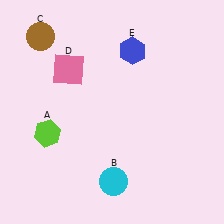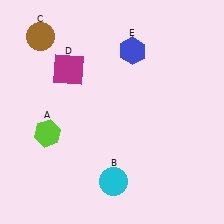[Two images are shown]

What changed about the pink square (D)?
In Image 1, D is pink. In Image 2, it changed to magenta.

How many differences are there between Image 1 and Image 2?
There is 1 difference between the two images.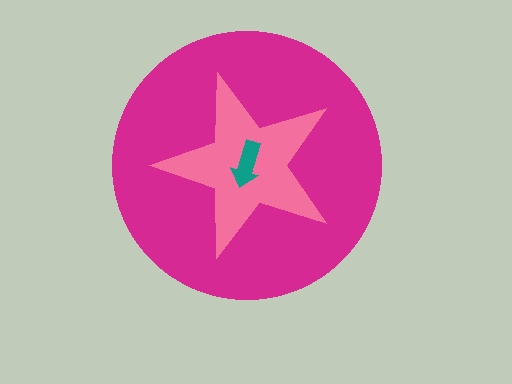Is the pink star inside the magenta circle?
Yes.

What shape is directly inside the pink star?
The teal arrow.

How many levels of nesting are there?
3.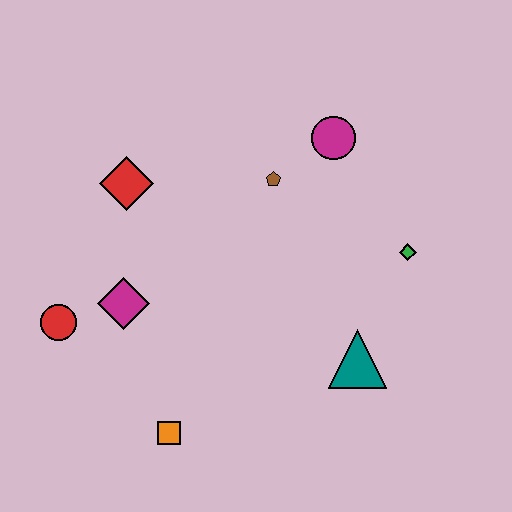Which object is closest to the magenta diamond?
The red circle is closest to the magenta diamond.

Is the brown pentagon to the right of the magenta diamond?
Yes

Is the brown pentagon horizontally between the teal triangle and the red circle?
Yes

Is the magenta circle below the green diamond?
No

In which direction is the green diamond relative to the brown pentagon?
The green diamond is to the right of the brown pentagon.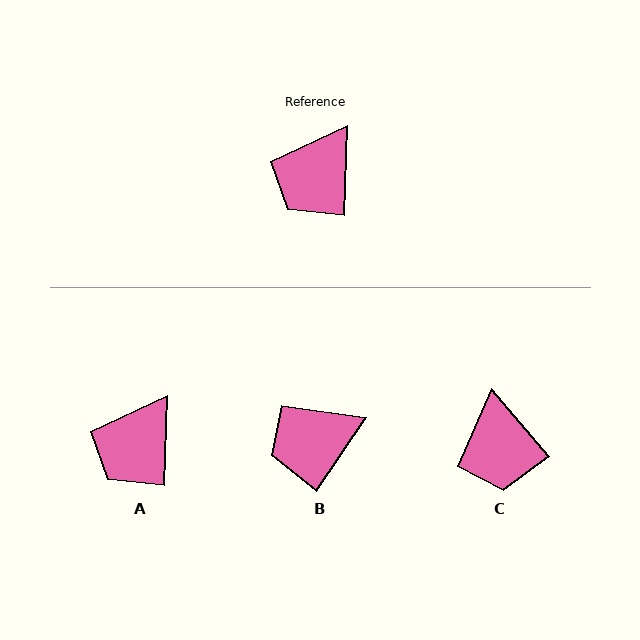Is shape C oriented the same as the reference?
No, it is off by about 42 degrees.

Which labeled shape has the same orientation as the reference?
A.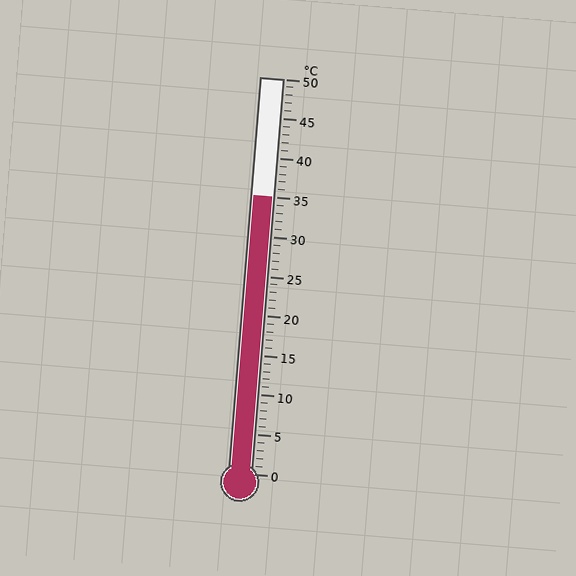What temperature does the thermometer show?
The thermometer shows approximately 35°C.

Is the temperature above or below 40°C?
The temperature is below 40°C.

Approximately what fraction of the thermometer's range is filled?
The thermometer is filled to approximately 70% of its range.